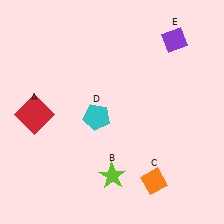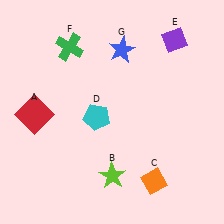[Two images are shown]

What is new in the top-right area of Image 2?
A blue star (G) was added in the top-right area of Image 2.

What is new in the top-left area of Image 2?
A green cross (F) was added in the top-left area of Image 2.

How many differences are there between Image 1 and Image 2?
There are 2 differences between the two images.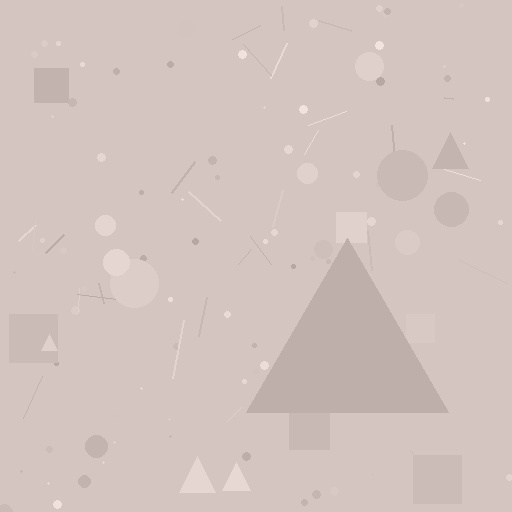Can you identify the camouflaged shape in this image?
The camouflaged shape is a triangle.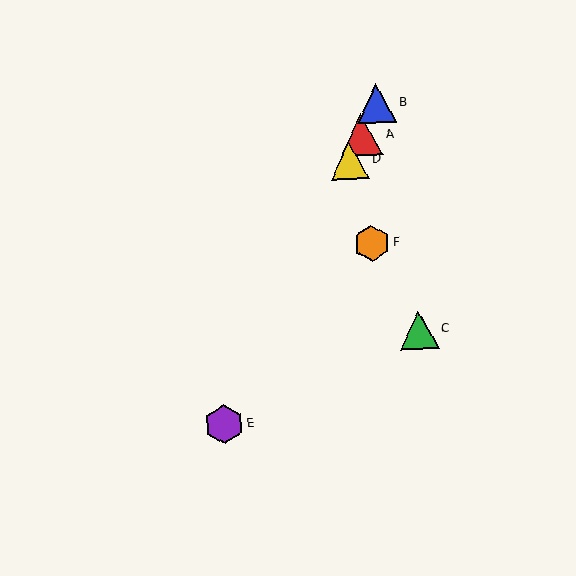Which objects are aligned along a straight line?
Objects A, B, D, E are aligned along a straight line.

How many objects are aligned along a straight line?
4 objects (A, B, D, E) are aligned along a straight line.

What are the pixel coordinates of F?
Object F is at (372, 243).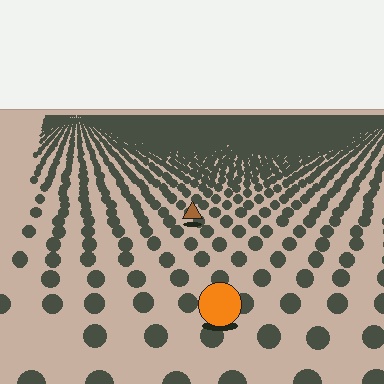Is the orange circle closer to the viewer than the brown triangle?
Yes. The orange circle is closer — you can tell from the texture gradient: the ground texture is coarser near it.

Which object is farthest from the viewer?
The brown triangle is farthest from the viewer. It appears smaller and the ground texture around it is denser.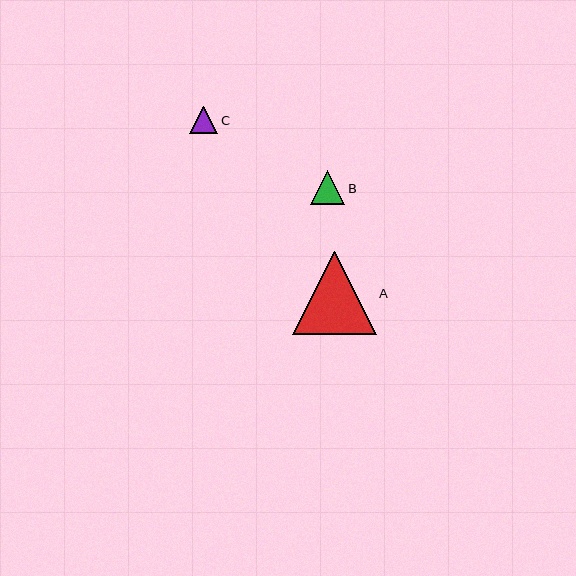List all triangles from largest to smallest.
From largest to smallest: A, B, C.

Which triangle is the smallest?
Triangle C is the smallest with a size of approximately 28 pixels.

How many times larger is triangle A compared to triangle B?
Triangle A is approximately 2.4 times the size of triangle B.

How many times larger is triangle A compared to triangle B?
Triangle A is approximately 2.4 times the size of triangle B.